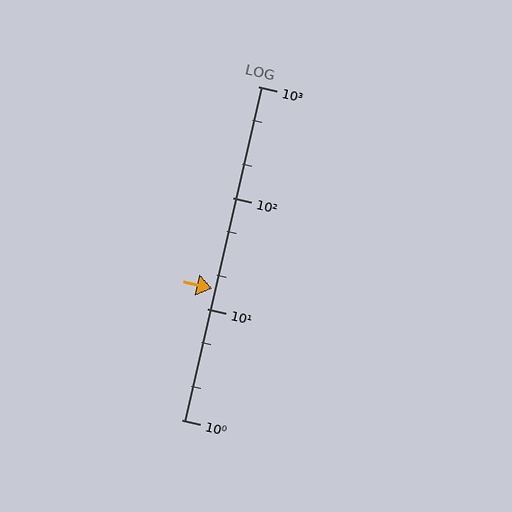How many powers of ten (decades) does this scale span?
The scale spans 3 decades, from 1 to 1000.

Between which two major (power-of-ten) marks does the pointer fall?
The pointer is between 10 and 100.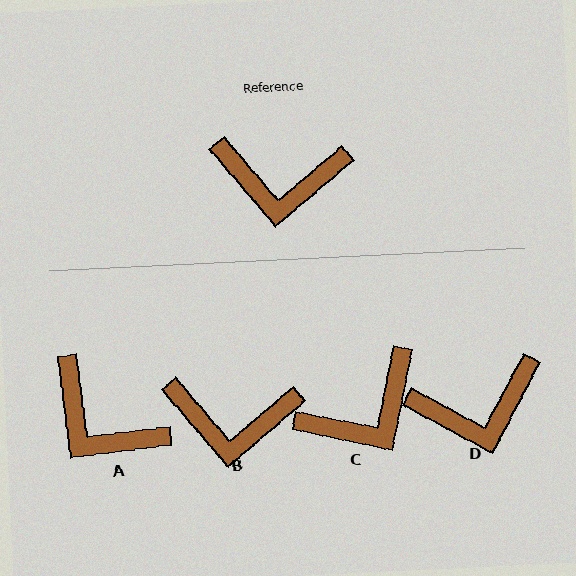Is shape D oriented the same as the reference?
No, it is off by about 22 degrees.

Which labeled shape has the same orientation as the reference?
B.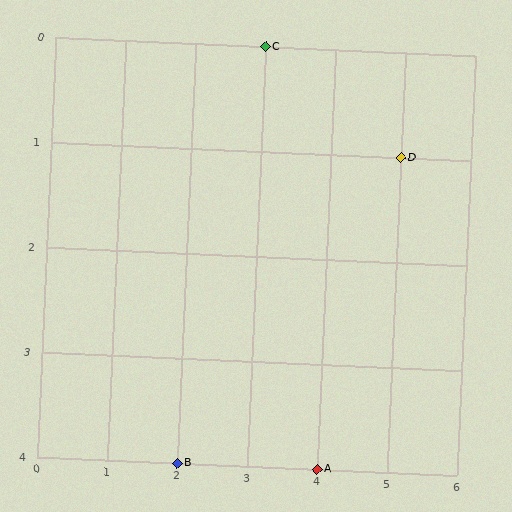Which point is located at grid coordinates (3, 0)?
Point C is at (3, 0).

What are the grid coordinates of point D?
Point D is at grid coordinates (5, 1).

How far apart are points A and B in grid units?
Points A and B are 2 columns apart.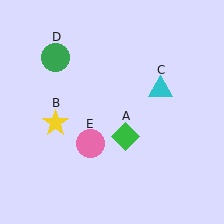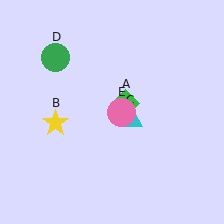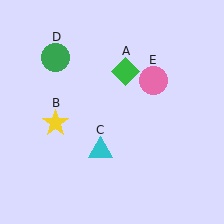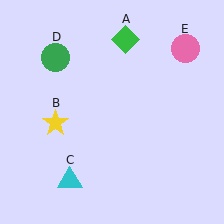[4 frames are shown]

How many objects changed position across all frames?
3 objects changed position: green diamond (object A), cyan triangle (object C), pink circle (object E).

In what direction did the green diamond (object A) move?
The green diamond (object A) moved up.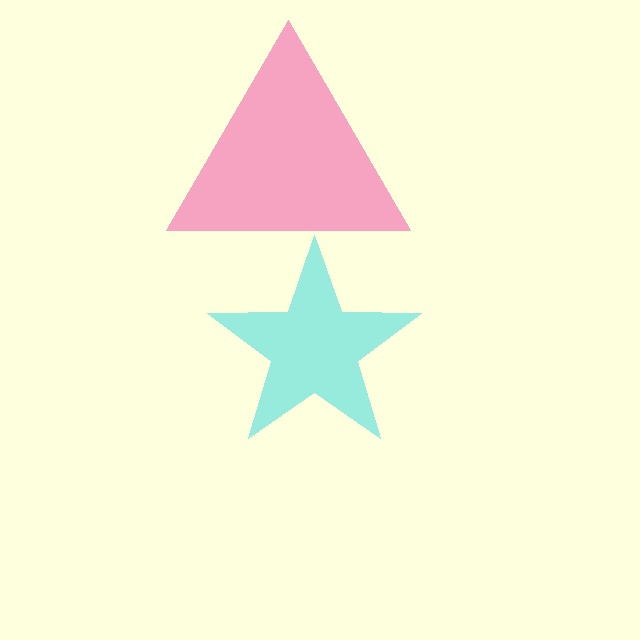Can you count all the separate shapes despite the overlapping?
Yes, there are 2 separate shapes.